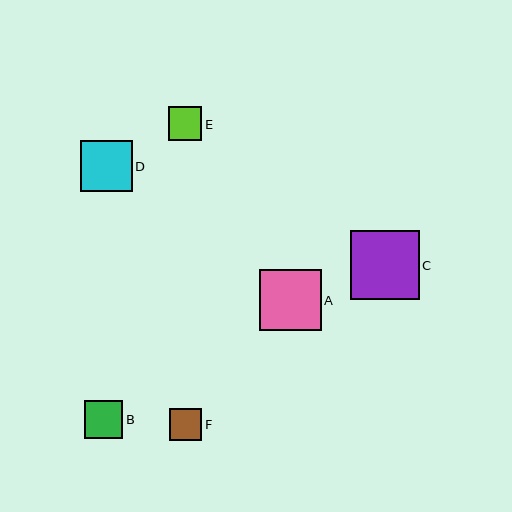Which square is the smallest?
Square F is the smallest with a size of approximately 32 pixels.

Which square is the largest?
Square C is the largest with a size of approximately 69 pixels.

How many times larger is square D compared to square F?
Square D is approximately 1.6 times the size of square F.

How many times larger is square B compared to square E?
Square B is approximately 1.1 times the size of square E.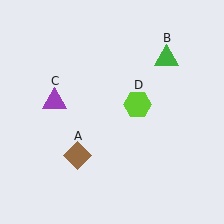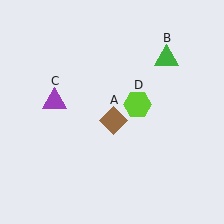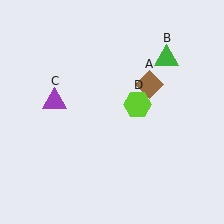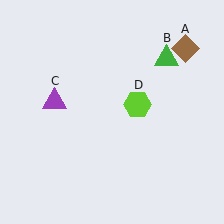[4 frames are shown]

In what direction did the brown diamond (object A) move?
The brown diamond (object A) moved up and to the right.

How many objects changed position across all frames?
1 object changed position: brown diamond (object A).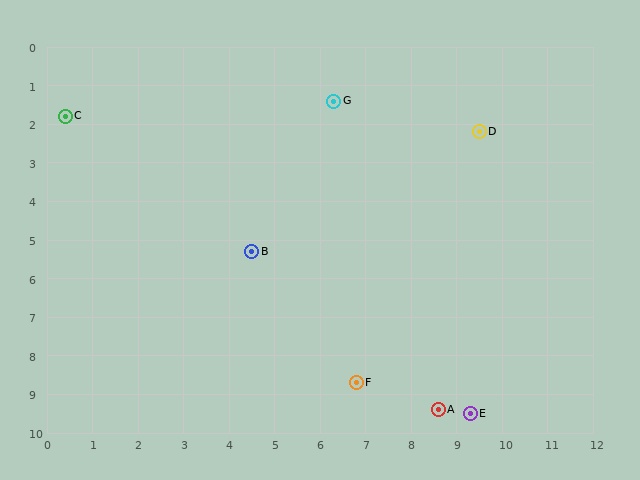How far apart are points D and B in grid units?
Points D and B are about 5.9 grid units apart.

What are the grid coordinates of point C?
Point C is at approximately (0.4, 1.8).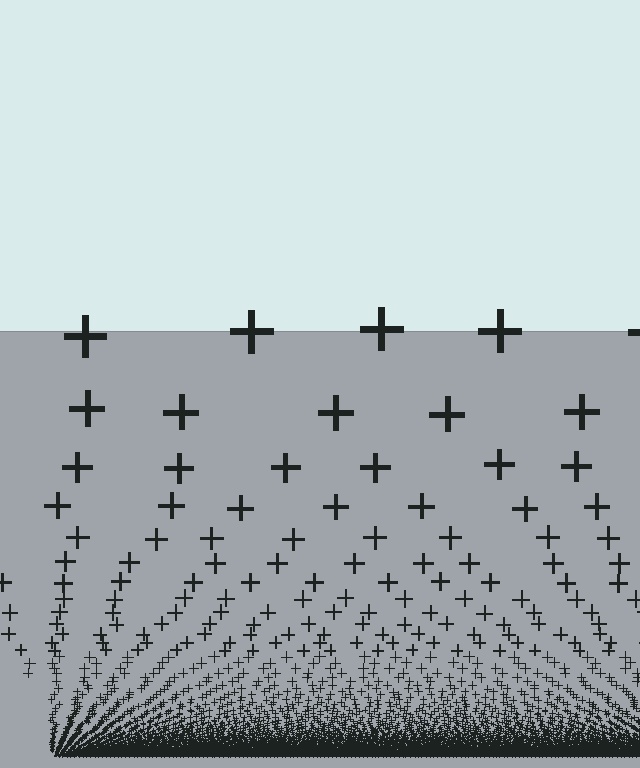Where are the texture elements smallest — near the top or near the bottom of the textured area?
Near the bottom.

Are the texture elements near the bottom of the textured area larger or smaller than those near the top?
Smaller. The gradient is inverted — elements near the bottom are smaller and denser.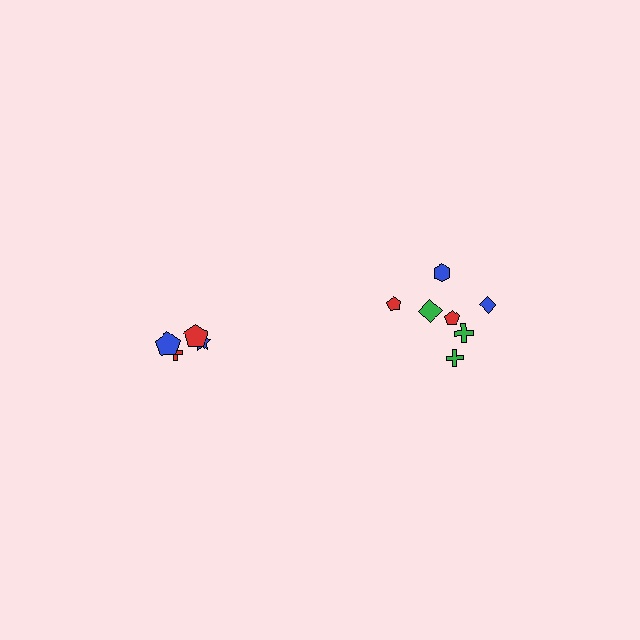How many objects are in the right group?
There are 7 objects.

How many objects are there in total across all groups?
There are 11 objects.